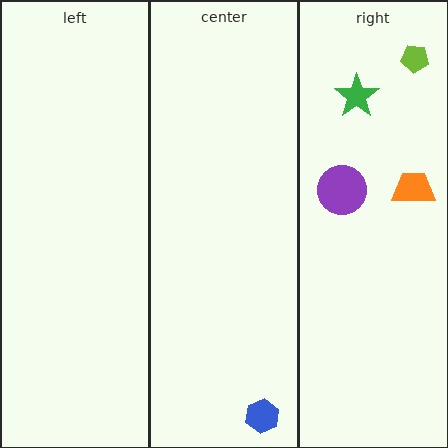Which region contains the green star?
The right region.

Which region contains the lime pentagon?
The right region.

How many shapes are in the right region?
4.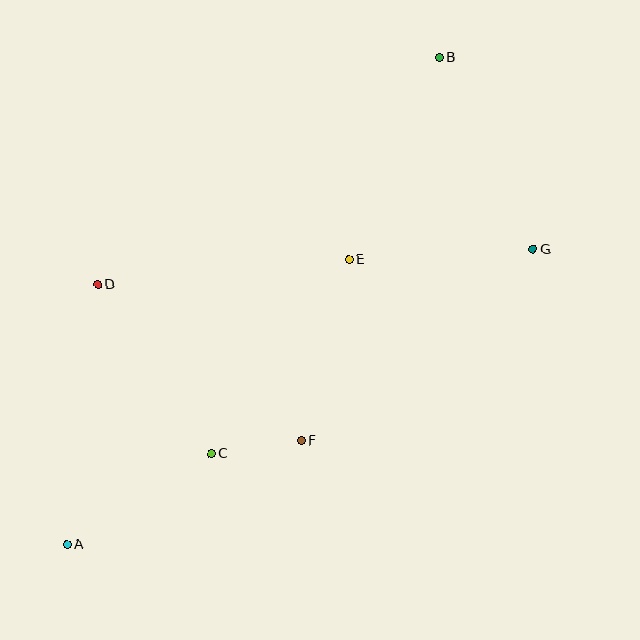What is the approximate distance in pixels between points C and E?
The distance between C and E is approximately 238 pixels.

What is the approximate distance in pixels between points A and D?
The distance between A and D is approximately 262 pixels.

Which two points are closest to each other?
Points C and F are closest to each other.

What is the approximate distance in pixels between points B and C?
The distance between B and C is approximately 457 pixels.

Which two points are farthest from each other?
Points A and B are farthest from each other.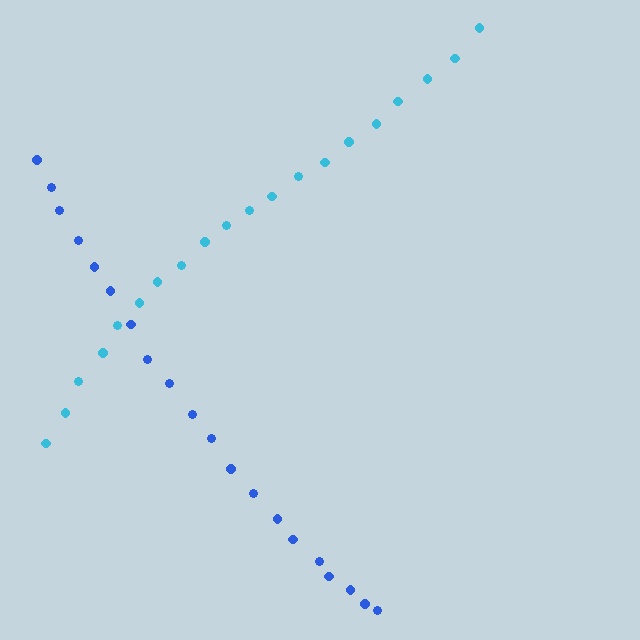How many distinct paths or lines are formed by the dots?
There are 2 distinct paths.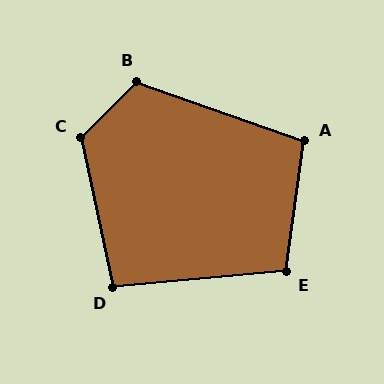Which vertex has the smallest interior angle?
D, at approximately 97 degrees.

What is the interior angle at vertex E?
Approximately 103 degrees (obtuse).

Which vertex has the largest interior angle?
C, at approximately 123 degrees.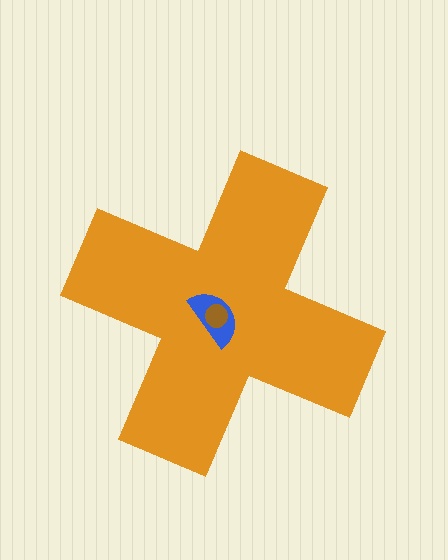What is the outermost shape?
The orange cross.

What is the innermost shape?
The brown circle.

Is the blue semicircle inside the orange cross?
Yes.